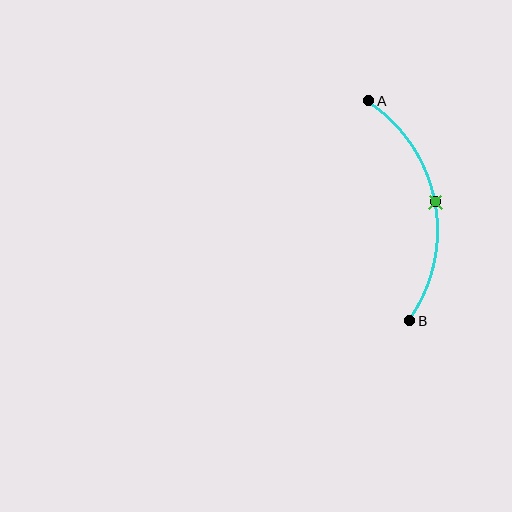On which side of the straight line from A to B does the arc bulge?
The arc bulges to the right of the straight line connecting A and B.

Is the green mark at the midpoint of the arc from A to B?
Yes. The green mark lies on the arc at equal arc-length from both A and B — it is the arc midpoint.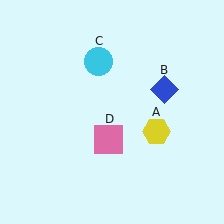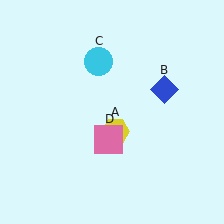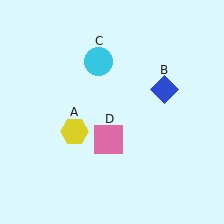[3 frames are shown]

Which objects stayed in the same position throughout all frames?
Blue diamond (object B) and cyan circle (object C) and pink square (object D) remained stationary.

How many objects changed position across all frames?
1 object changed position: yellow hexagon (object A).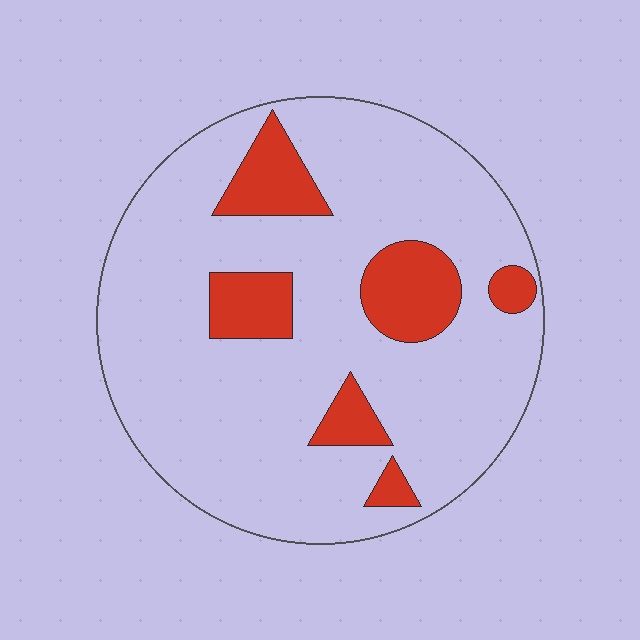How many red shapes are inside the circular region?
6.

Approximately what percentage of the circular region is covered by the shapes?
Approximately 15%.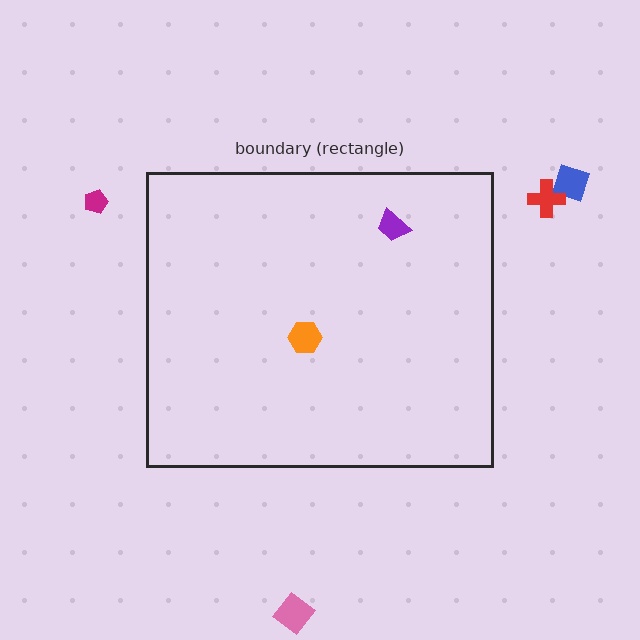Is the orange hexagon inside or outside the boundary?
Inside.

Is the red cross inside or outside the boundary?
Outside.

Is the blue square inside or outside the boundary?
Outside.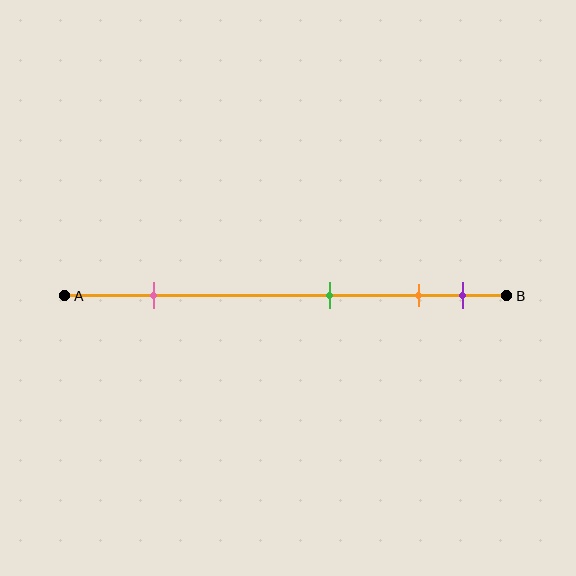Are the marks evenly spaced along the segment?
No, the marks are not evenly spaced.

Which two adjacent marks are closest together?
The orange and purple marks are the closest adjacent pair.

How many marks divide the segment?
There are 4 marks dividing the segment.